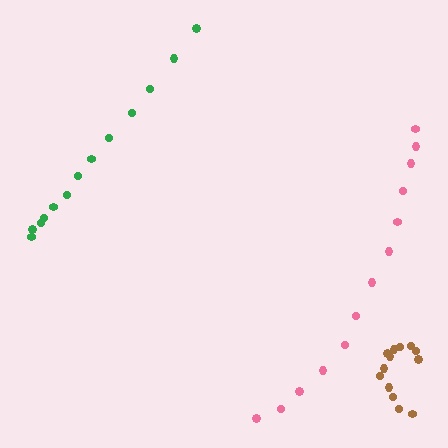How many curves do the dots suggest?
There are 3 distinct paths.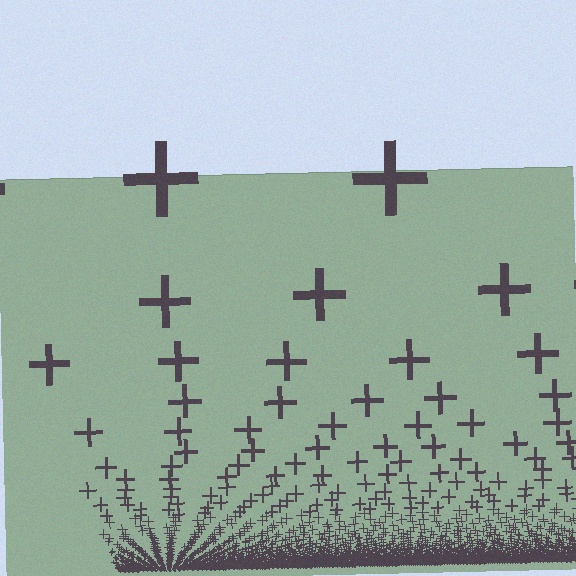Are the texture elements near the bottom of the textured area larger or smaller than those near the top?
Smaller. The gradient is inverted — elements near the bottom are smaller and denser.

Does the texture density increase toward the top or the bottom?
Density increases toward the bottom.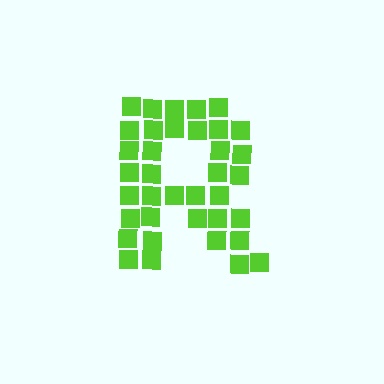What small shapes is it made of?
It is made of small squares.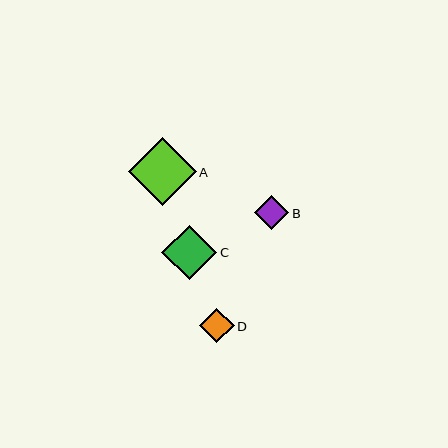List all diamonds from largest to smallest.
From largest to smallest: A, C, D, B.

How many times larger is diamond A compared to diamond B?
Diamond A is approximately 2.0 times the size of diamond B.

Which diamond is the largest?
Diamond A is the largest with a size of approximately 68 pixels.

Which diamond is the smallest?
Diamond B is the smallest with a size of approximately 34 pixels.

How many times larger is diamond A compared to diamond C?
Diamond A is approximately 1.2 times the size of diamond C.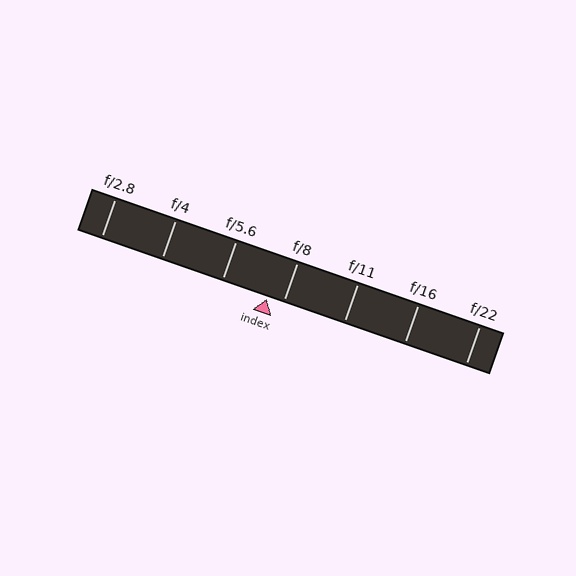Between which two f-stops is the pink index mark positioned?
The index mark is between f/5.6 and f/8.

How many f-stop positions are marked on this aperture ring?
There are 7 f-stop positions marked.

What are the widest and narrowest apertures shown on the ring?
The widest aperture shown is f/2.8 and the narrowest is f/22.